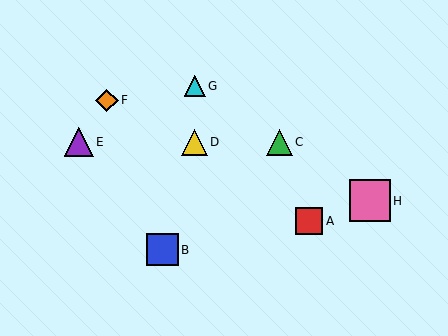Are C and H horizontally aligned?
No, C is at y≈142 and H is at y≈201.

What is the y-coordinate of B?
Object B is at y≈250.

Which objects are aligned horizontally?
Objects C, D, E are aligned horizontally.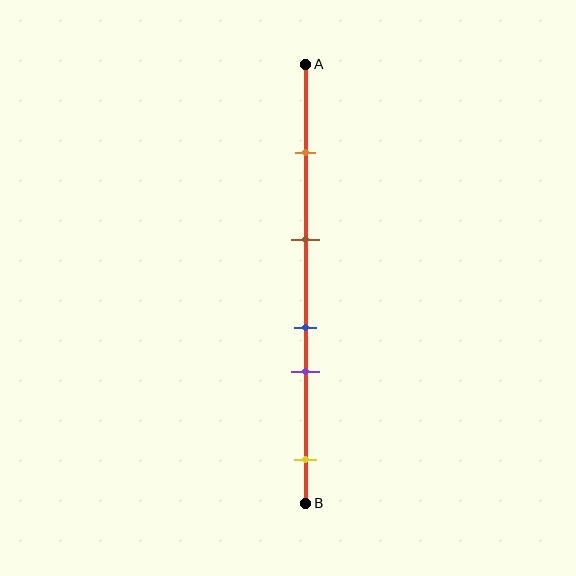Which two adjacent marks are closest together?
The blue and purple marks are the closest adjacent pair.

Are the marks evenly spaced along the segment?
No, the marks are not evenly spaced.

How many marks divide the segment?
There are 5 marks dividing the segment.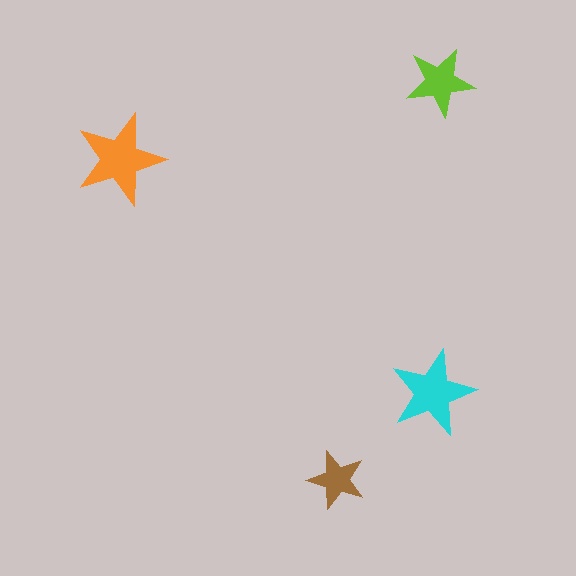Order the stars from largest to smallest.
the orange one, the cyan one, the lime one, the brown one.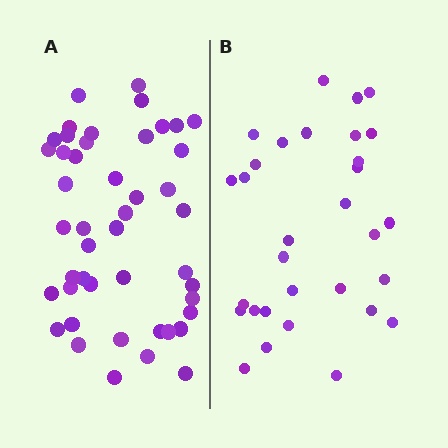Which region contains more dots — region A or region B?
Region A (the left region) has more dots.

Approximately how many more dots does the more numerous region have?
Region A has approximately 15 more dots than region B.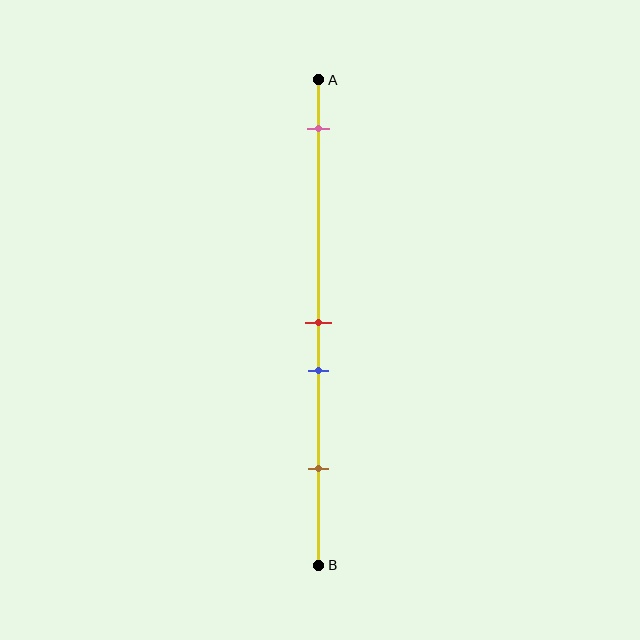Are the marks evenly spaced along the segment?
No, the marks are not evenly spaced.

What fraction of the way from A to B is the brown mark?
The brown mark is approximately 80% (0.8) of the way from A to B.